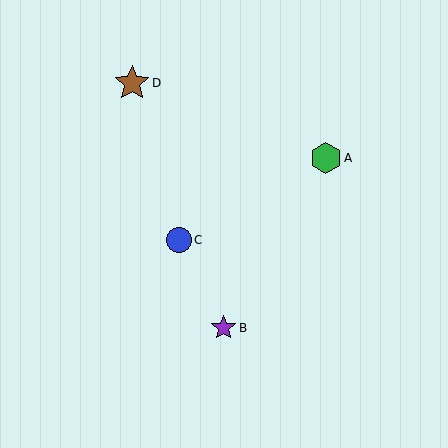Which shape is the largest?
The brown star (labeled D) is the largest.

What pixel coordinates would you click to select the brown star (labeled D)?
Click at (132, 83) to select the brown star D.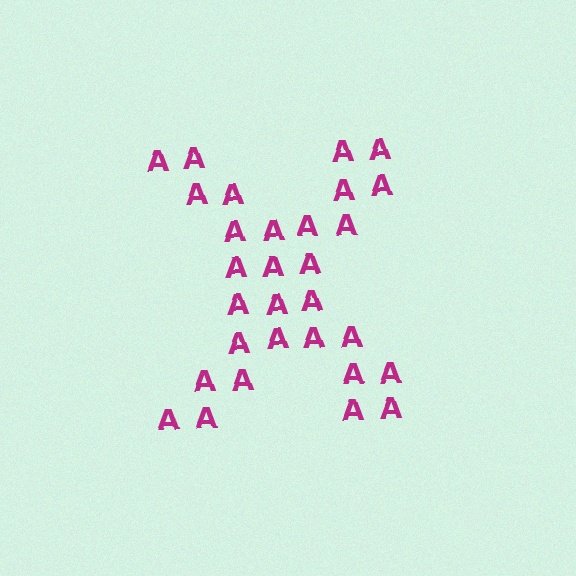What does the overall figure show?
The overall figure shows the letter X.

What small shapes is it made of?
It is made of small letter A's.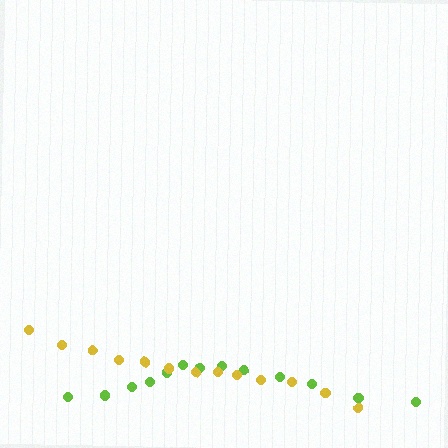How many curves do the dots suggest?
There are 2 distinct paths.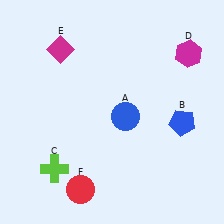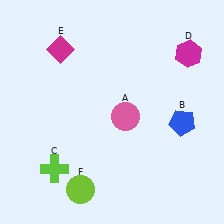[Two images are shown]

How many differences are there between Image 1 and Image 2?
There are 2 differences between the two images.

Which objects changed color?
A changed from blue to pink. F changed from red to lime.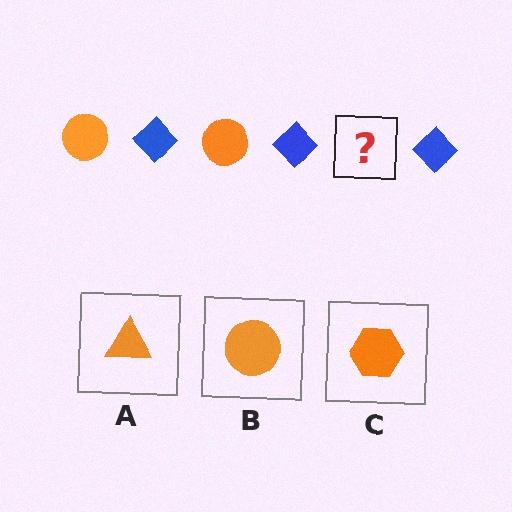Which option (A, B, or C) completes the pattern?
B.